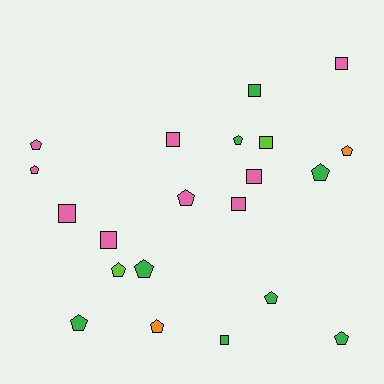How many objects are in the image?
There are 21 objects.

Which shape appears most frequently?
Pentagon, with 12 objects.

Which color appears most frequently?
Pink, with 9 objects.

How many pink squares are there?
There are 6 pink squares.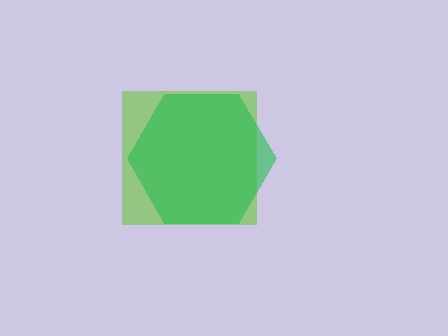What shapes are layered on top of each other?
The layered shapes are: a lime square, a green hexagon.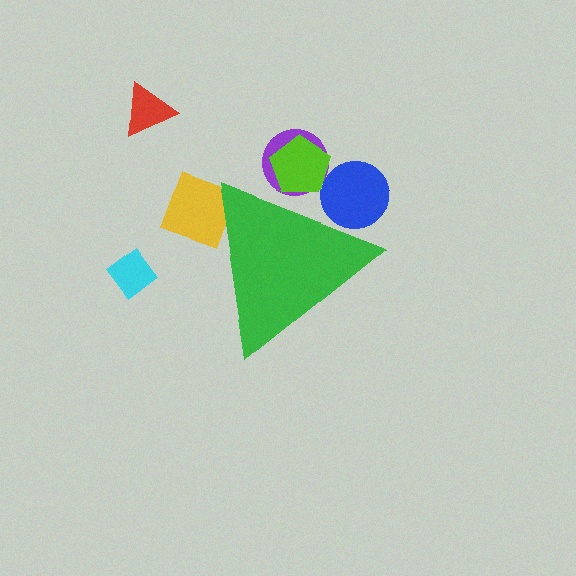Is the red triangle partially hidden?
No, the red triangle is fully visible.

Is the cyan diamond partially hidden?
No, the cyan diamond is fully visible.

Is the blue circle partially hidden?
Yes, the blue circle is partially hidden behind the green triangle.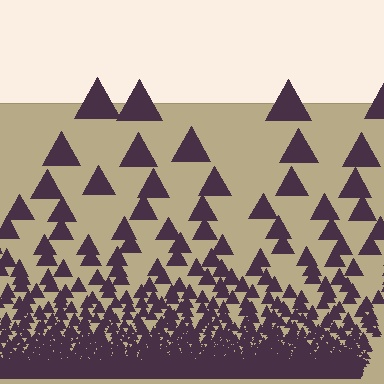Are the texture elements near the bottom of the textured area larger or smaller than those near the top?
Smaller. The gradient is inverted — elements near the bottom are smaller and denser.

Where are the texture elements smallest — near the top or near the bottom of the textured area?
Near the bottom.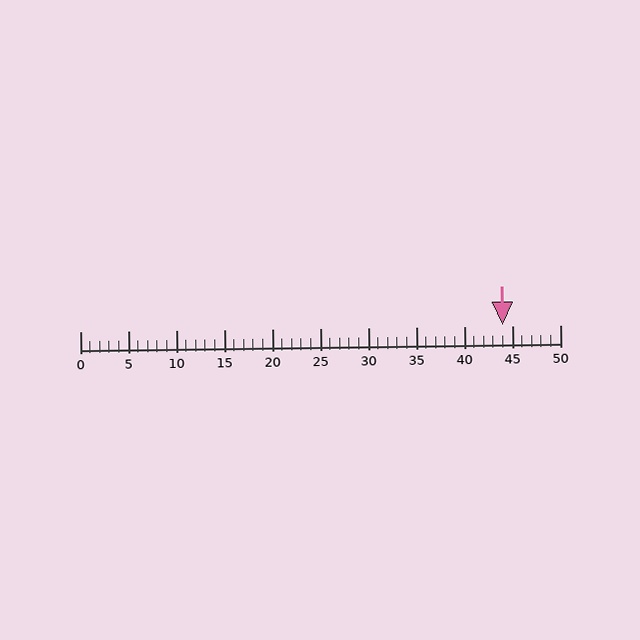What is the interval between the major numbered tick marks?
The major tick marks are spaced 5 units apart.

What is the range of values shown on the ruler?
The ruler shows values from 0 to 50.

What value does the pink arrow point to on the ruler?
The pink arrow points to approximately 44.